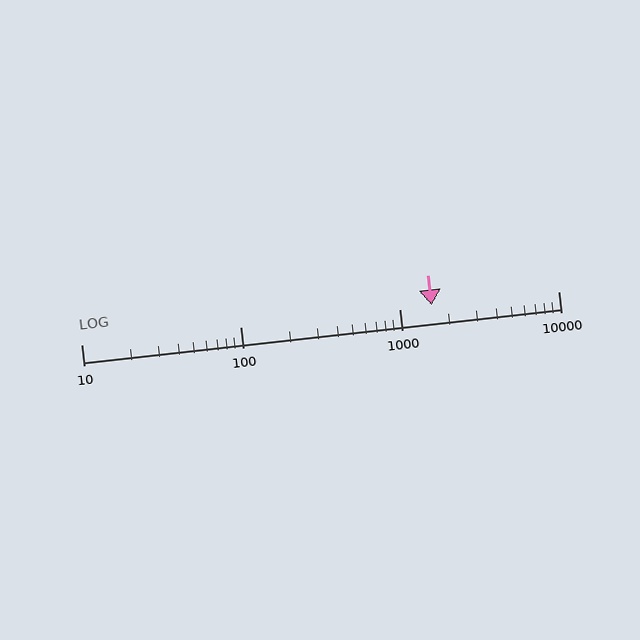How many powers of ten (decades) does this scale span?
The scale spans 3 decades, from 10 to 10000.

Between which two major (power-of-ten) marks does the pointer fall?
The pointer is between 1000 and 10000.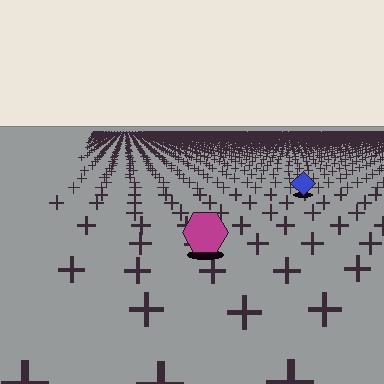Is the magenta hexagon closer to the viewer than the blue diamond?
Yes. The magenta hexagon is closer — you can tell from the texture gradient: the ground texture is coarser near it.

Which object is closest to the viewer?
The magenta hexagon is closest. The texture marks near it are larger and more spread out.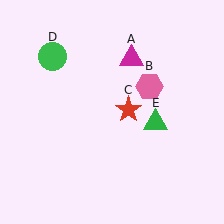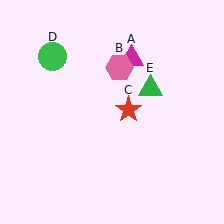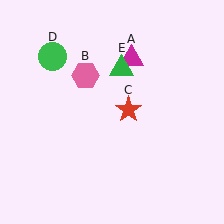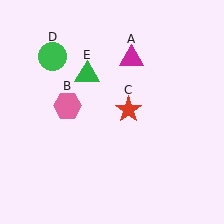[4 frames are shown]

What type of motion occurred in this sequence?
The pink hexagon (object B), green triangle (object E) rotated counterclockwise around the center of the scene.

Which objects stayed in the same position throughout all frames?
Magenta triangle (object A) and red star (object C) and green circle (object D) remained stationary.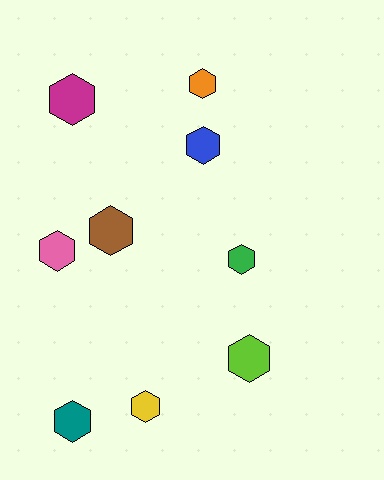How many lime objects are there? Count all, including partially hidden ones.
There is 1 lime object.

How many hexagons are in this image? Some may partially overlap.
There are 9 hexagons.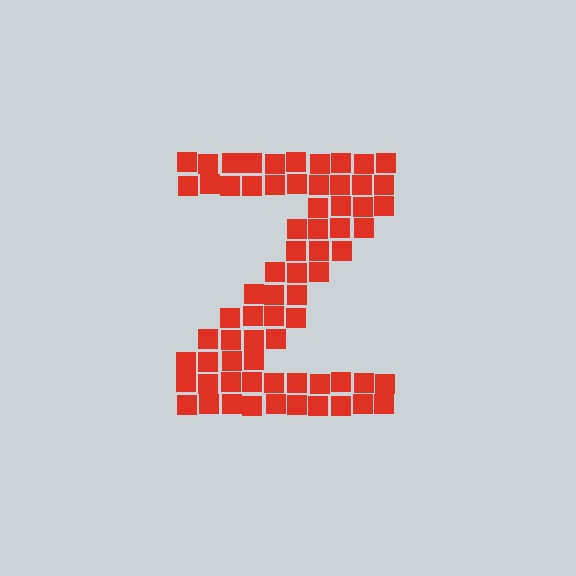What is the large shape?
The large shape is the letter Z.